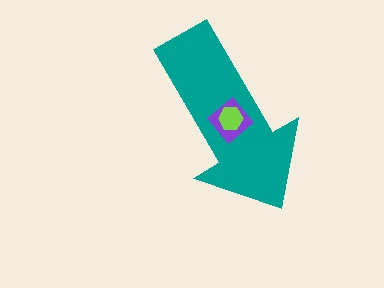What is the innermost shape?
The lime hexagon.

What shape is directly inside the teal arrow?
The purple diamond.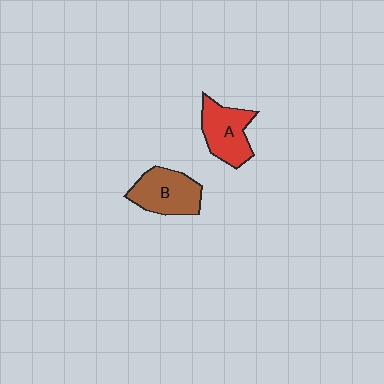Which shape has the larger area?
Shape B (brown).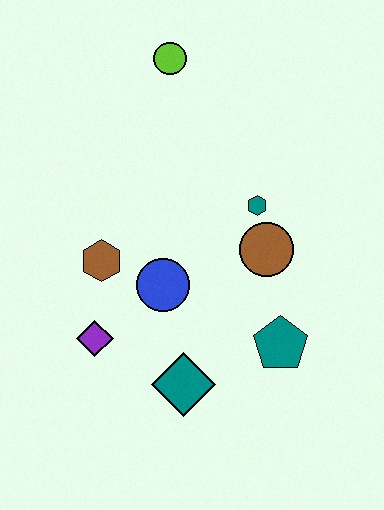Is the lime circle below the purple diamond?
No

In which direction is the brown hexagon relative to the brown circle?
The brown hexagon is to the left of the brown circle.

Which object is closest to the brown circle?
The teal hexagon is closest to the brown circle.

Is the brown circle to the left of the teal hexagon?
No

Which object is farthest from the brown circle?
The lime circle is farthest from the brown circle.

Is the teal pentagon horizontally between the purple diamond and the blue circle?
No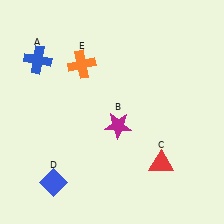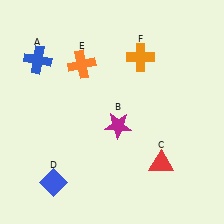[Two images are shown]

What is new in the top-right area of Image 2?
An orange cross (F) was added in the top-right area of Image 2.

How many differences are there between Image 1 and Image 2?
There is 1 difference between the two images.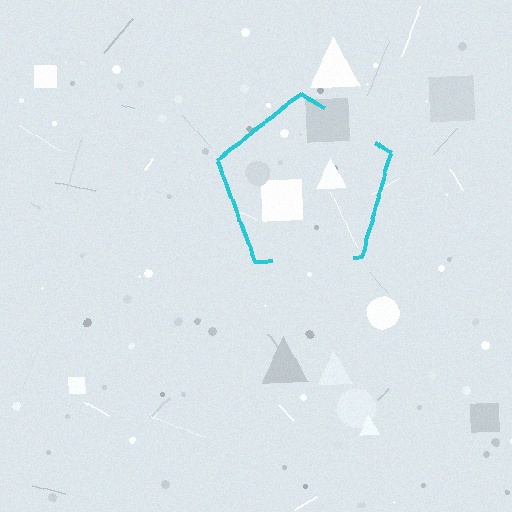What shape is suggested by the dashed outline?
The dashed outline suggests a pentagon.